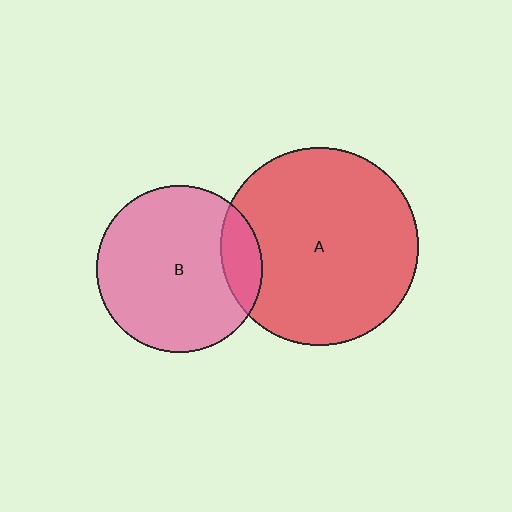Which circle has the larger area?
Circle A (red).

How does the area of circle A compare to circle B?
Approximately 1.4 times.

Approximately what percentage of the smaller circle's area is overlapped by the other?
Approximately 15%.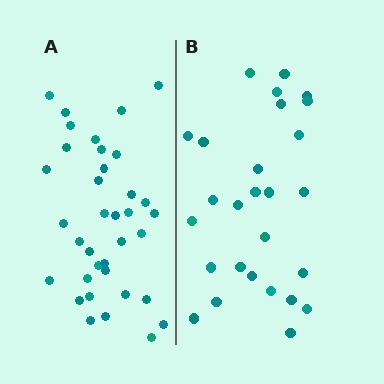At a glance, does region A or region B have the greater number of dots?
Region A (the left region) has more dots.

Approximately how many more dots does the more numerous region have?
Region A has roughly 8 or so more dots than region B.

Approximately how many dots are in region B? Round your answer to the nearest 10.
About 30 dots. (The exact count is 27, which rounds to 30.)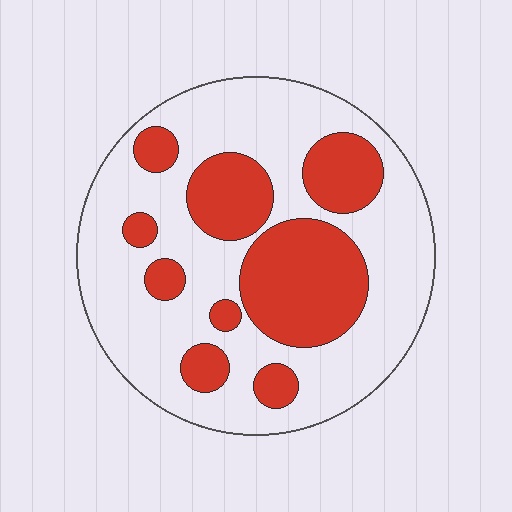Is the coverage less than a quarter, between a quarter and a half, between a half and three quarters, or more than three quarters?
Between a quarter and a half.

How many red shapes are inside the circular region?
9.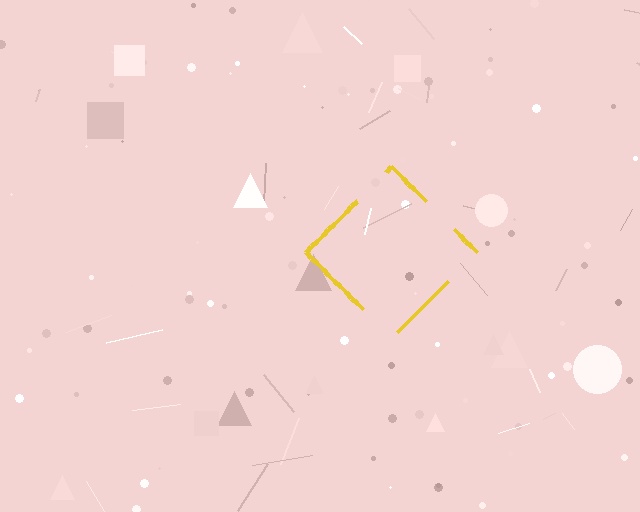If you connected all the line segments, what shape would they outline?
They would outline a diamond.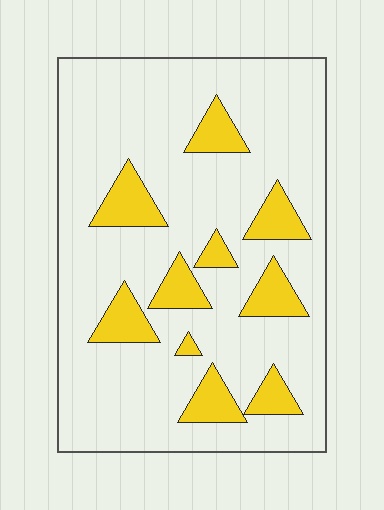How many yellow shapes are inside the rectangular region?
10.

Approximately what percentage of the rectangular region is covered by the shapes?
Approximately 15%.